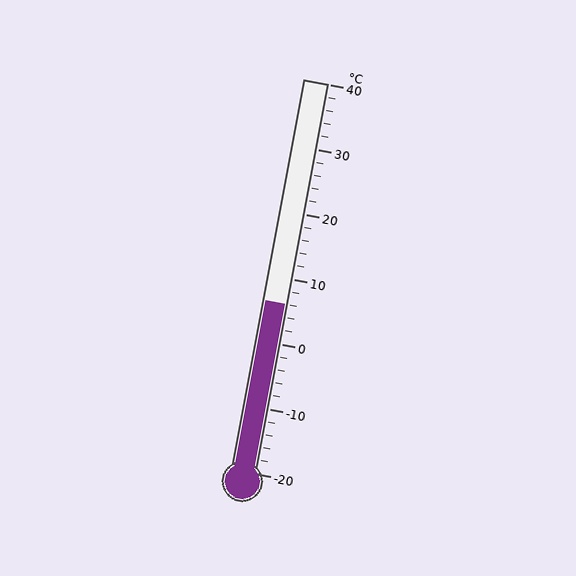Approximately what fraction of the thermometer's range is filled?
The thermometer is filled to approximately 45% of its range.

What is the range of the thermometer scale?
The thermometer scale ranges from -20°C to 40°C.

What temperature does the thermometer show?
The thermometer shows approximately 6°C.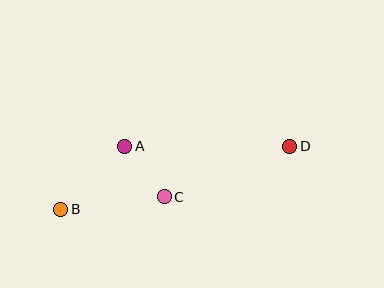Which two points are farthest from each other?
Points B and D are farthest from each other.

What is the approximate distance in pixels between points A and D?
The distance between A and D is approximately 165 pixels.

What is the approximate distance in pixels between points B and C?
The distance between B and C is approximately 104 pixels.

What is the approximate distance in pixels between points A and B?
The distance between A and B is approximately 90 pixels.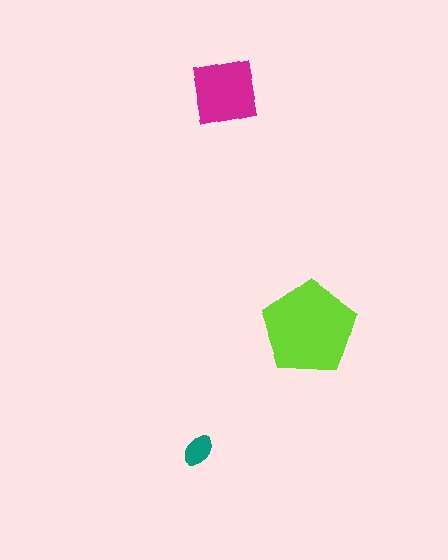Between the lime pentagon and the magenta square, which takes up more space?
The lime pentagon.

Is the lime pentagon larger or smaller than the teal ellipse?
Larger.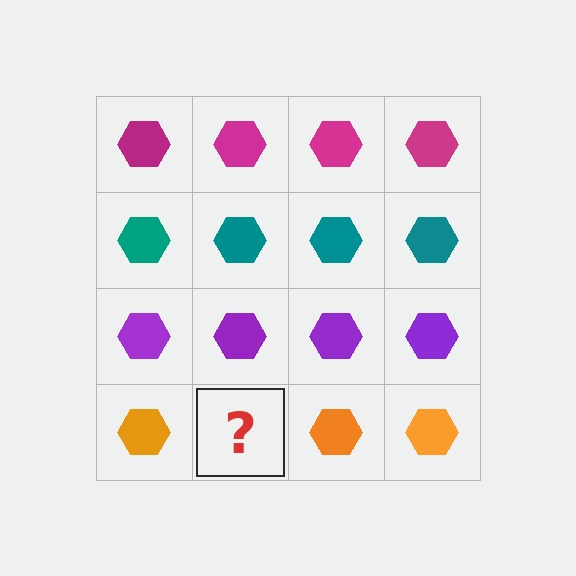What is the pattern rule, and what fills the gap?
The rule is that each row has a consistent color. The gap should be filled with an orange hexagon.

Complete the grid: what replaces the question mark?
The question mark should be replaced with an orange hexagon.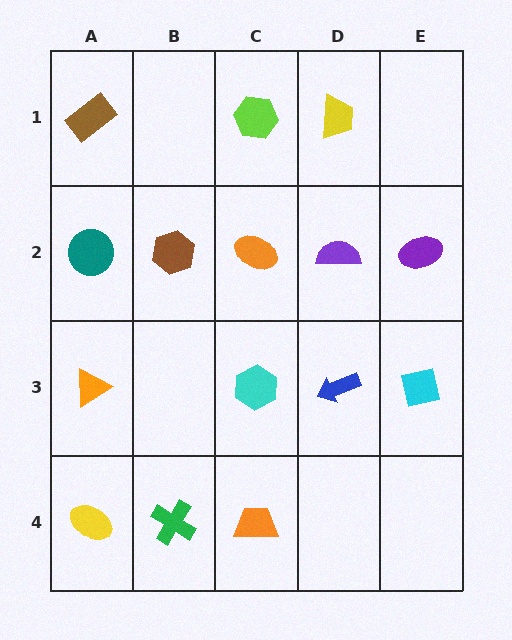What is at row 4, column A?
A yellow ellipse.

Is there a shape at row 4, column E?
No, that cell is empty.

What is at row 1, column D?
A yellow trapezoid.